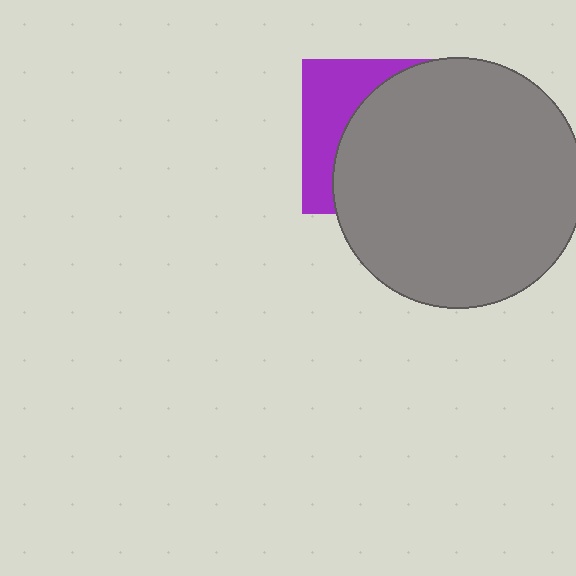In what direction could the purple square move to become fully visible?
The purple square could move left. That would shift it out from behind the gray circle entirely.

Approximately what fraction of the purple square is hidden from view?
Roughly 67% of the purple square is hidden behind the gray circle.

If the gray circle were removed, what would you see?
You would see the complete purple square.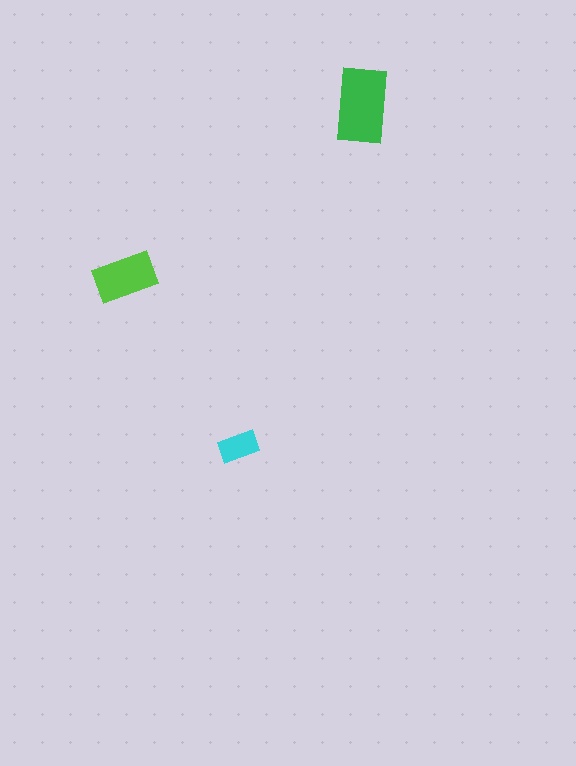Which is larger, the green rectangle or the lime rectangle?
The green one.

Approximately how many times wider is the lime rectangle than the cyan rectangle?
About 1.5 times wider.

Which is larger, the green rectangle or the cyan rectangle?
The green one.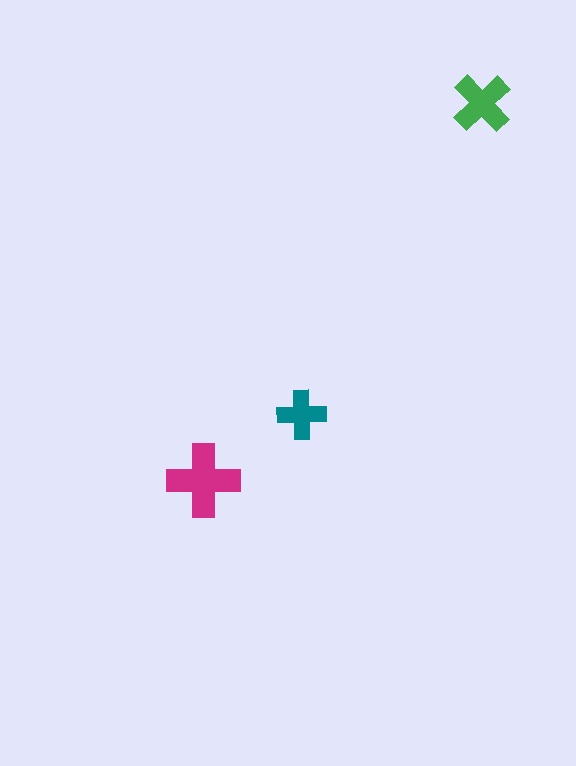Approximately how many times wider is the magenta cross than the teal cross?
About 1.5 times wider.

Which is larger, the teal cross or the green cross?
The green one.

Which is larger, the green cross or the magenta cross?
The magenta one.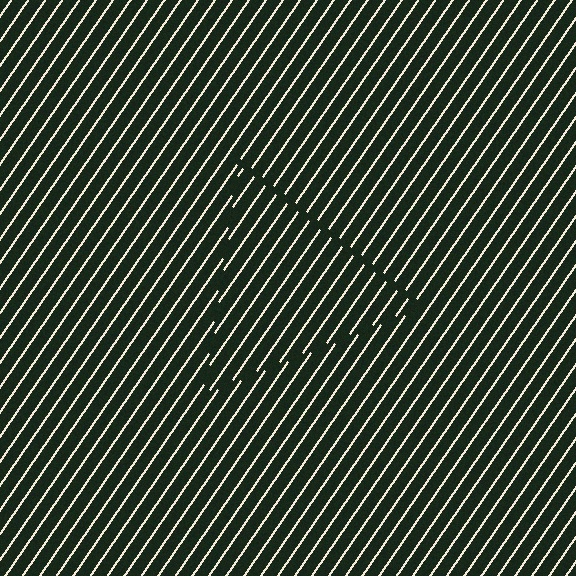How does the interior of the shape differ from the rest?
The interior of the shape contains the same grating, shifted by half a period — the contour is defined by the phase discontinuity where line-ends from the inner and outer gratings abut.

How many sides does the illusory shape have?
3 sides — the line-ends trace a triangle.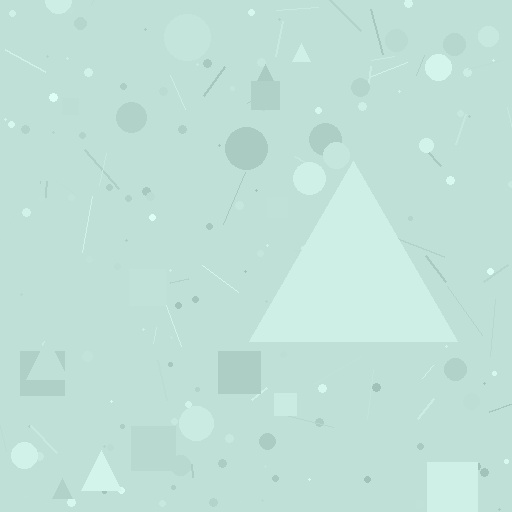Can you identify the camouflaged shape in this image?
The camouflaged shape is a triangle.